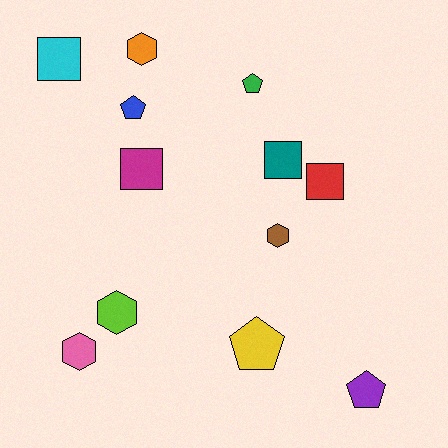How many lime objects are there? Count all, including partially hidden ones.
There is 1 lime object.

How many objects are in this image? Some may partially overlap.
There are 12 objects.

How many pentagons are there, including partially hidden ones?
There are 4 pentagons.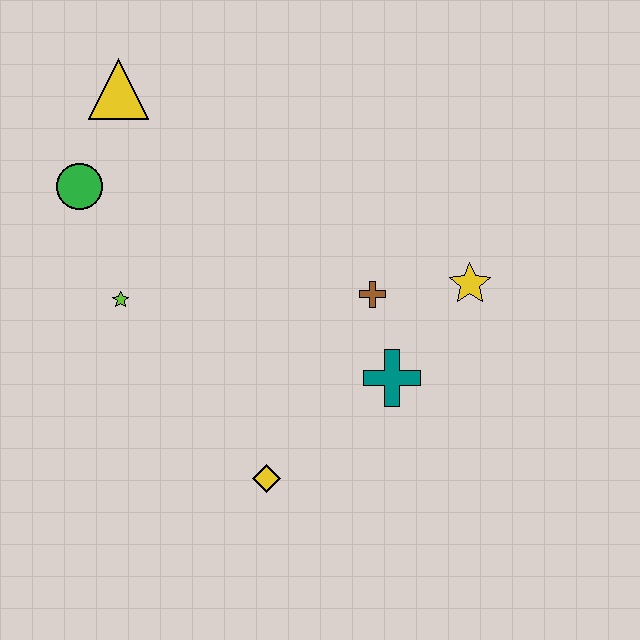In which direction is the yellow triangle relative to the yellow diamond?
The yellow triangle is above the yellow diamond.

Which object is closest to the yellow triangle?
The green circle is closest to the yellow triangle.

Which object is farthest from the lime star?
The yellow star is farthest from the lime star.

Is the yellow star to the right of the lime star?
Yes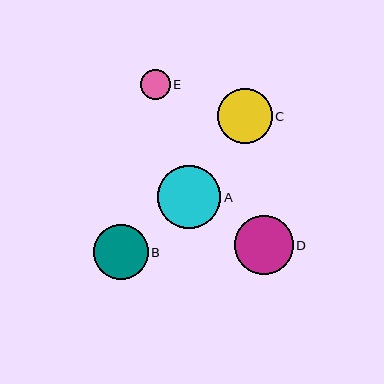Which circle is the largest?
Circle A is the largest with a size of approximately 63 pixels.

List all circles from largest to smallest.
From largest to smallest: A, D, B, C, E.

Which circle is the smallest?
Circle E is the smallest with a size of approximately 30 pixels.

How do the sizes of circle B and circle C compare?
Circle B and circle C are approximately the same size.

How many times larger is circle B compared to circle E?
Circle B is approximately 1.8 times the size of circle E.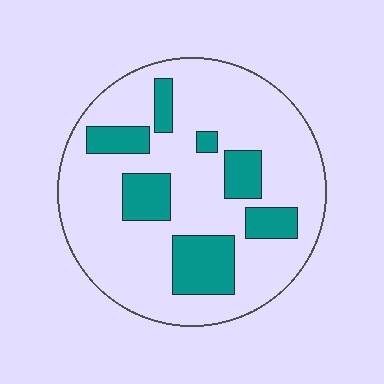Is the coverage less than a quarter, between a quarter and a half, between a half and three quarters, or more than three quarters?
Less than a quarter.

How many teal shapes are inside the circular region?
7.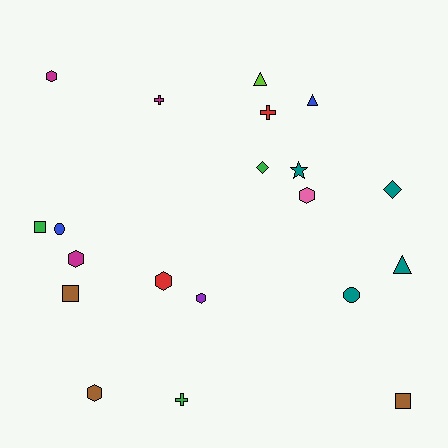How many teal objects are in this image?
There are 4 teal objects.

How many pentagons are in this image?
There are no pentagons.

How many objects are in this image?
There are 20 objects.